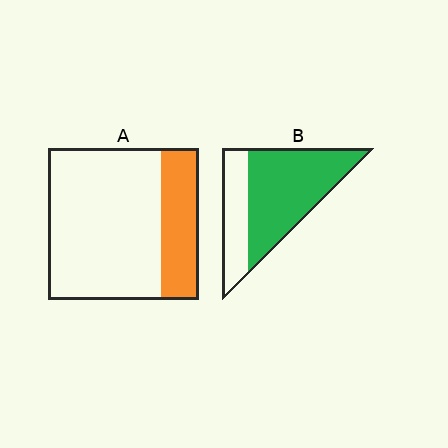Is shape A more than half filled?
No.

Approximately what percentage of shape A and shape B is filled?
A is approximately 25% and B is approximately 70%.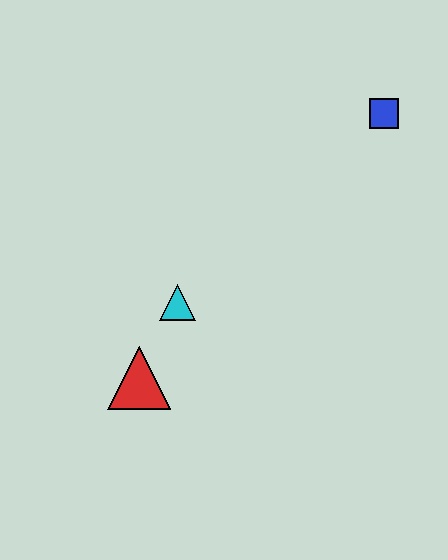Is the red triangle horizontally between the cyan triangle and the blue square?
No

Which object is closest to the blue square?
The cyan triangle is closest to the blue square.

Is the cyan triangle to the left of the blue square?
Yes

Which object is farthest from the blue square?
The red triangle is farthest from the blue square.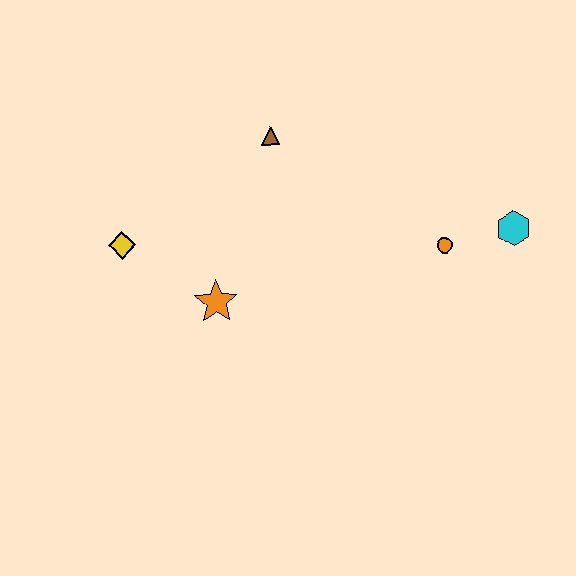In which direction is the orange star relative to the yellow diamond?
The orange star is to the right of the yellow diamond.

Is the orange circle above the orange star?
Yes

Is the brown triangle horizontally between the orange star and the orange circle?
Yes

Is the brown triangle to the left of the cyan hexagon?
Yes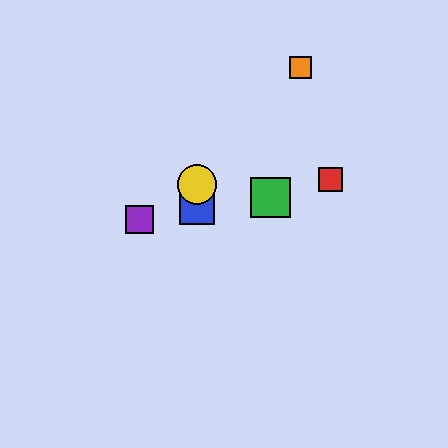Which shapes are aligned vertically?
The blue square, the yellow circle are aligned vertically.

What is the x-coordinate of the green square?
The green square is at x≈271.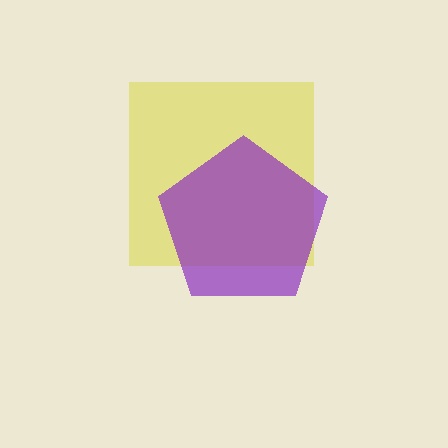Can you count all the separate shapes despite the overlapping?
Yes, there are 2 separate shapes.